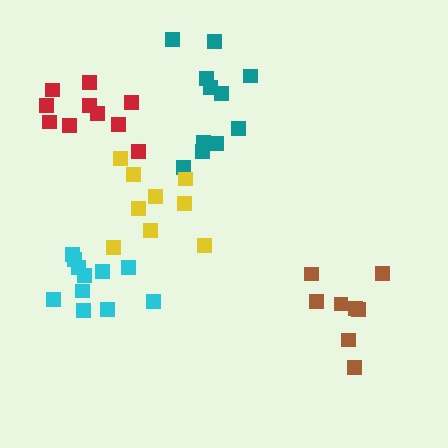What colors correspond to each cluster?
The clusters are colored: teal, brown, yellow, cyan, red.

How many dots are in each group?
Group 1: 11 dots, Group 2: 8 dots, Group 3: 9 dots, Group 4: 11 dots, Group 5: 10 dots (49 total).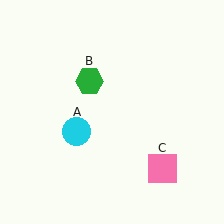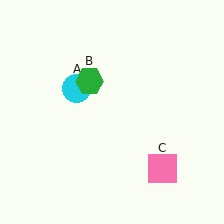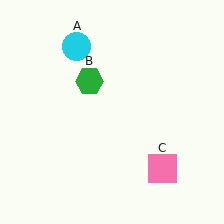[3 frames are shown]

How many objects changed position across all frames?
1 object changed position: cyan circle (object A).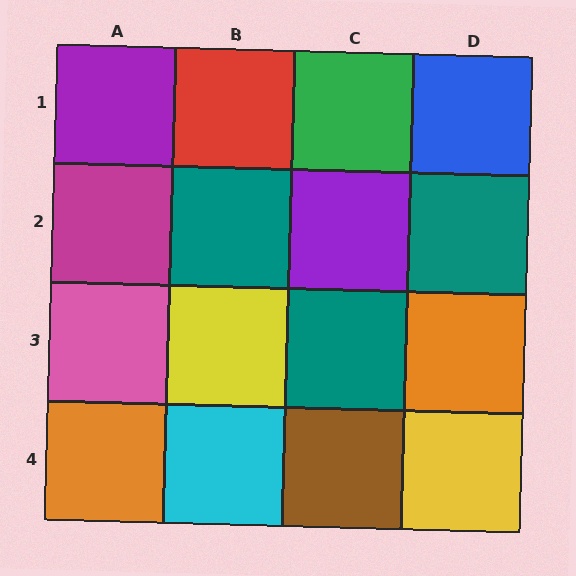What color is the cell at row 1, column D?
Blue.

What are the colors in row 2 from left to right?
Magenta, teal, purple, teal.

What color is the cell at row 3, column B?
Yellow.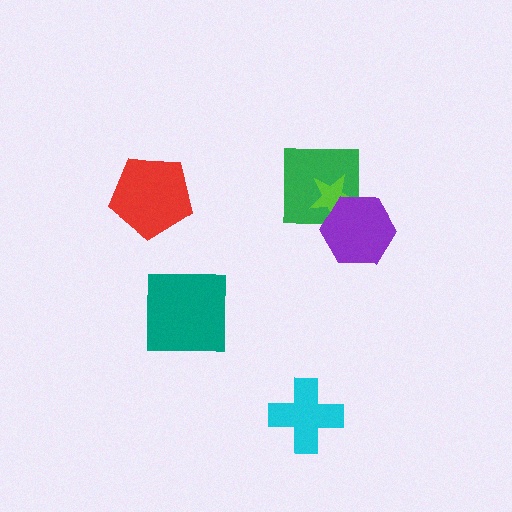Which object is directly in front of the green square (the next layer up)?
The lime star is directly in front of the green square.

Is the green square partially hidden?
Yes, it is partially covered by another shape.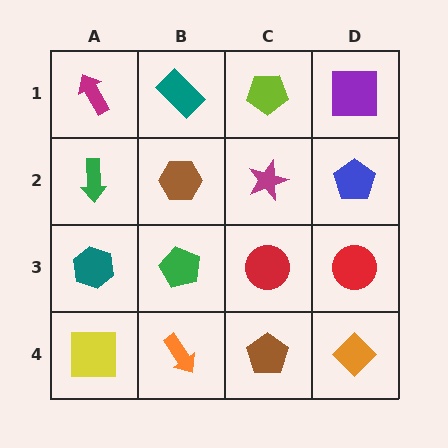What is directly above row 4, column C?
A red circle.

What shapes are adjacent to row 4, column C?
A red circle (row 3, column C), an orange arrow (row 4, column B), an orange diamond (row 4, column D).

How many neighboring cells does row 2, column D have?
3.